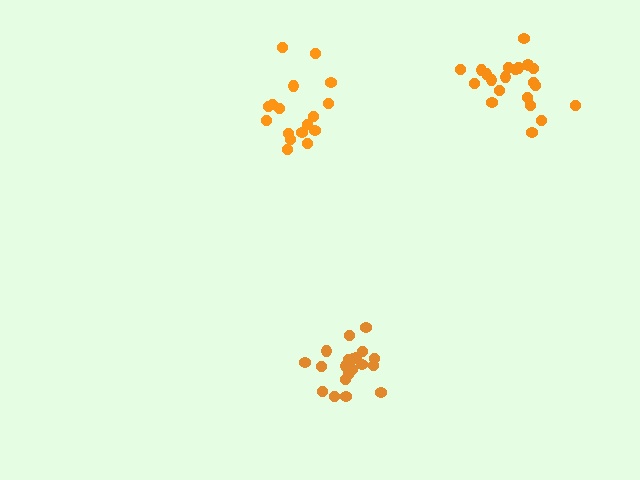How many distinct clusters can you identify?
There are 3 distinct clusters.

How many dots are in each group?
Group 1: 21 dots, Group 2: 17 dots, Group 3: 20 dots (58 total).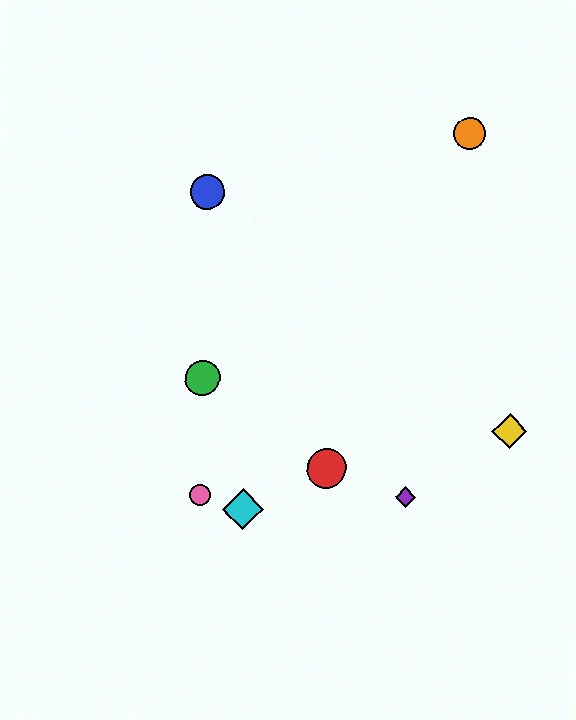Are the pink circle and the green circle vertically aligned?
Yes, both are at x≈200.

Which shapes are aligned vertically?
The blue circle, the green circle, the pink circle are aligned vertically.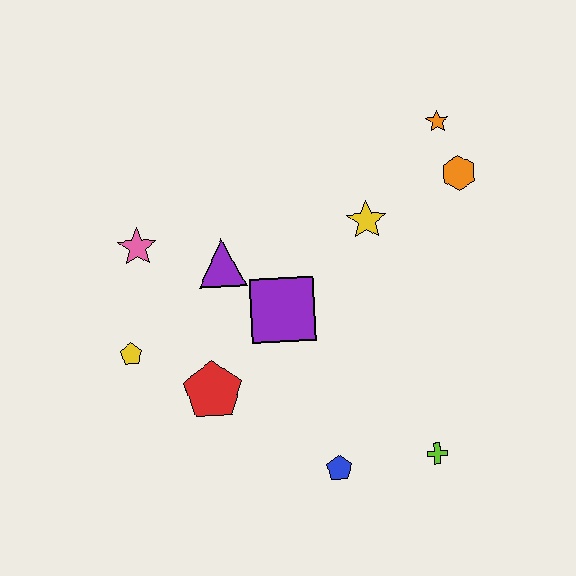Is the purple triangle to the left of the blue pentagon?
Yes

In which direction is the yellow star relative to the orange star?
The yellow star is below the orange star.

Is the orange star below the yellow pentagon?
No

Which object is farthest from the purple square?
The orange star is farthest from the purple square.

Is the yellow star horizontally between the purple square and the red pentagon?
No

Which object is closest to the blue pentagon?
The lime cross is closest to the blue pentagon.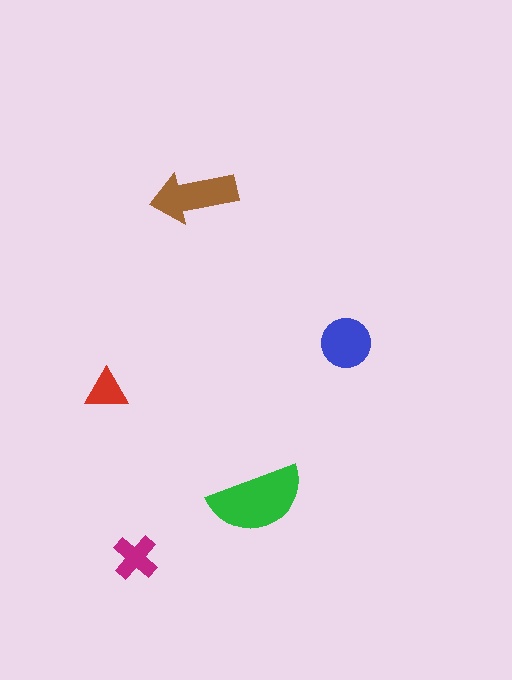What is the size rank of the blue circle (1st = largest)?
3rd.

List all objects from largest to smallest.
The green semicircle, the brown arrow, the blue circle, the magenta cross, the red triangle.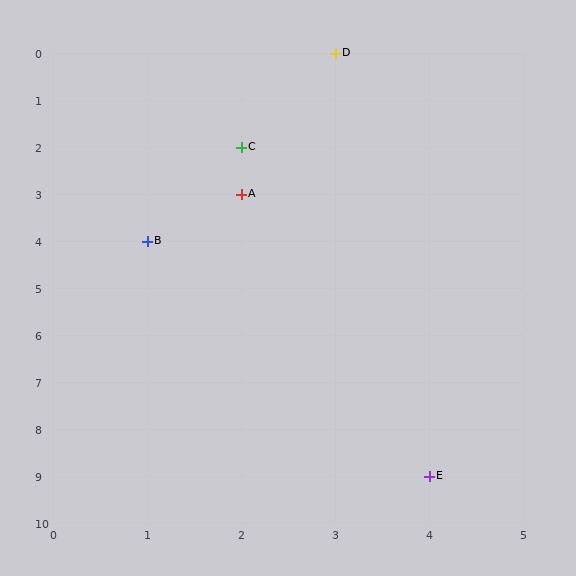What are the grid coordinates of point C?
Point C is at grid coordinates (2, 2).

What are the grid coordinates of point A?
Point A is at grid coordinates (2, 3).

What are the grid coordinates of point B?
Point B is at grid coordinates (1, 4).